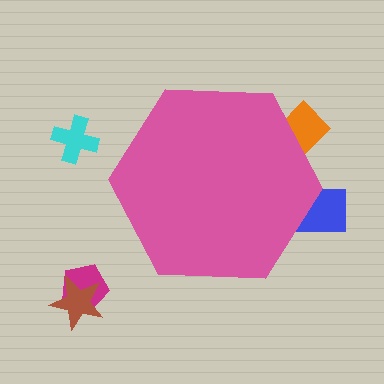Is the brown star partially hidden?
No, the brown star is fully visible.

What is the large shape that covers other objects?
A pink hexagon.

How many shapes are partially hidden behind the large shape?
2 shapes are partially hidden.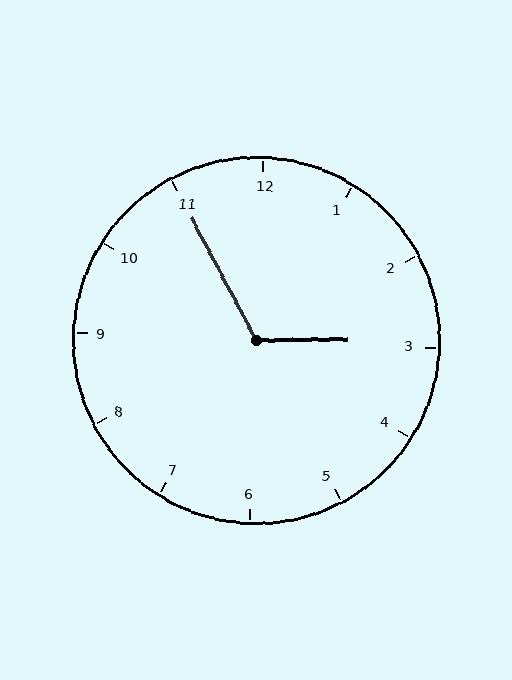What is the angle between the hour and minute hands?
Approximately 118 degrees.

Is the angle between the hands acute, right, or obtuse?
It is obtuse.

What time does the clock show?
2:55.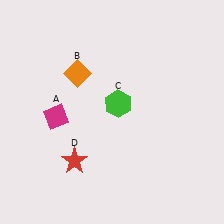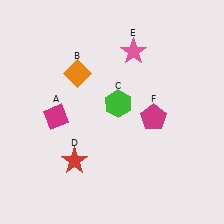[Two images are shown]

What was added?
A pink star (E), a magenta pentagon (F) were added in Image 2.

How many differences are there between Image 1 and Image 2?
There are 2 differences between the two images.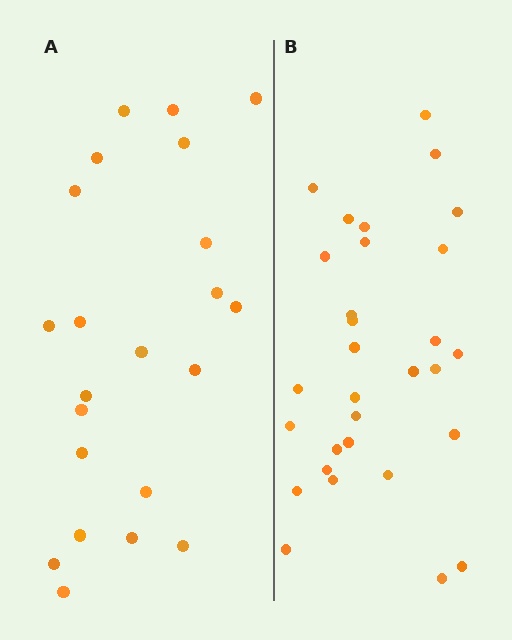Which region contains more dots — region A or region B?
Region B (the right region) has more dots.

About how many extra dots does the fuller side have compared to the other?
Region B has roughly 8 or so more dots than region A.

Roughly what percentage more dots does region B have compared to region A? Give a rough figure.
About 35% more.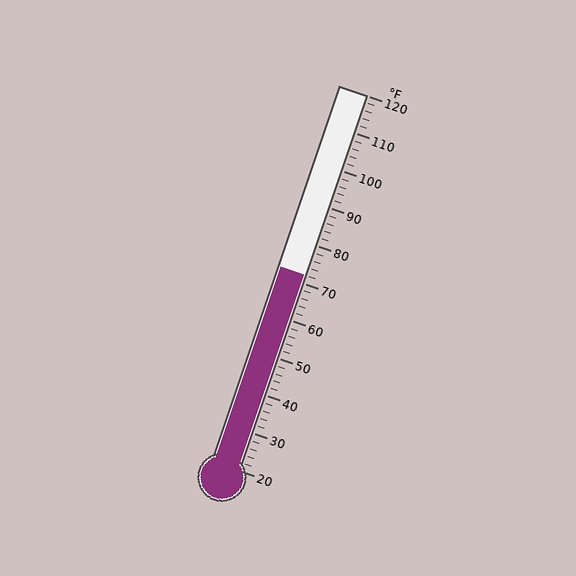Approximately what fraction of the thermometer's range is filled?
The thermometer is filled to approximately 50% of its range.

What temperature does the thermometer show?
The thermometer shows approximately 72°F.